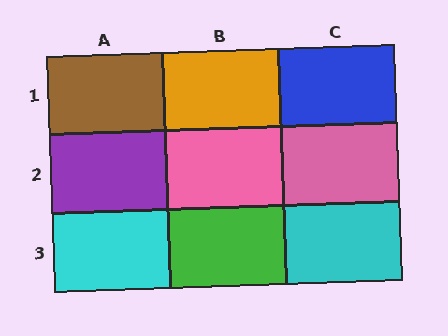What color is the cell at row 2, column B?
Pink.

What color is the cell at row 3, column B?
Green.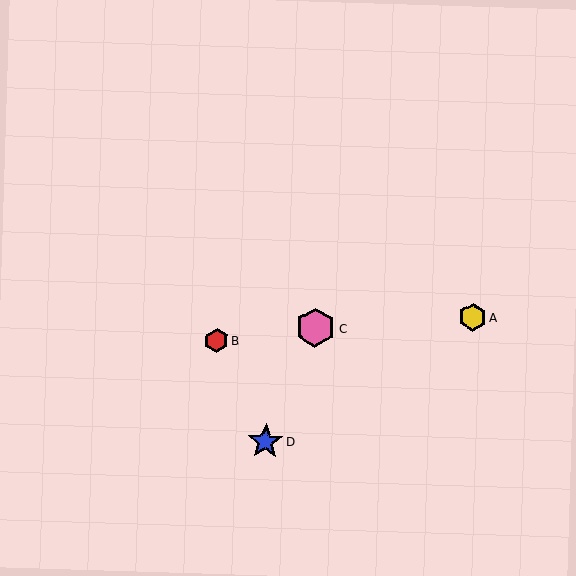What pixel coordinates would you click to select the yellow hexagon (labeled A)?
Click at (473, 317) to select the yellow hexagon A.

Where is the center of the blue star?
The center of the blue star is at (265, 442).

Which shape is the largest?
The pink hexagon (labeled C) is the largest.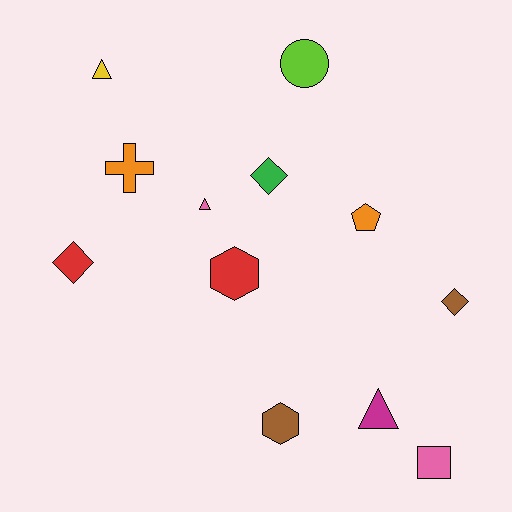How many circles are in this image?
There is 1 circle.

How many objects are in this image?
There are 12 objects.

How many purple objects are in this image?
There are no purple objects.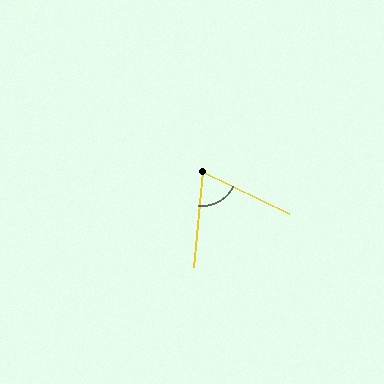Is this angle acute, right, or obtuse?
It is acute.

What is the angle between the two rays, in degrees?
Approximately 69 degrees.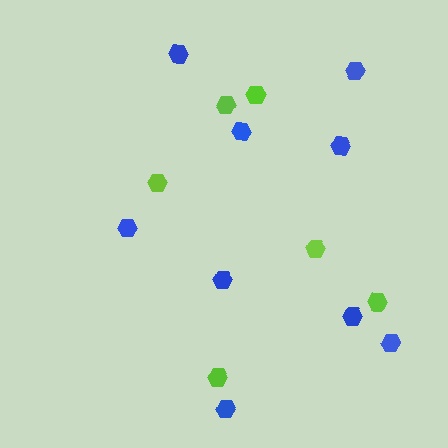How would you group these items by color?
There are 2 groups: one group of lime hexagons (6) and one group of blue hexagons (9).